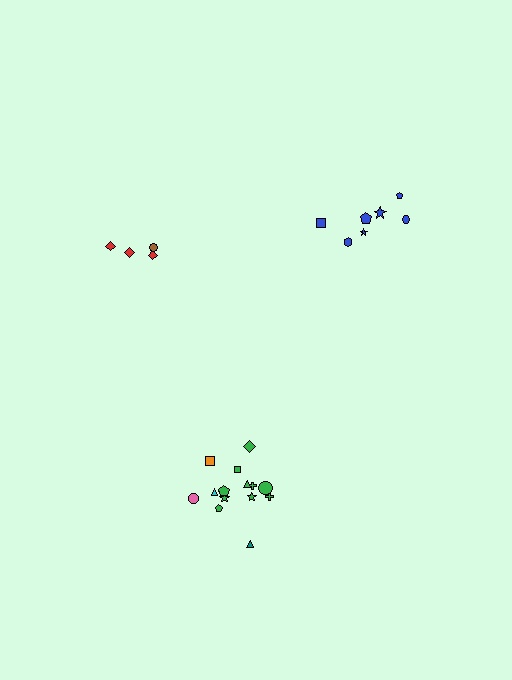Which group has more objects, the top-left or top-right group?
The top-right group.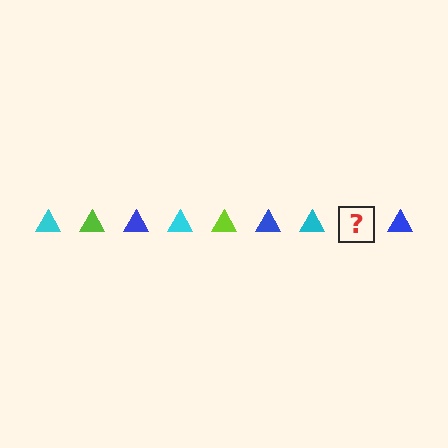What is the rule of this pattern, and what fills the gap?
The rule is that the pattern cycles through cyan, lime, blue triangles. The gap should be filled with a lime triangle.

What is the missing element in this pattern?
The missing element is a lime triangle.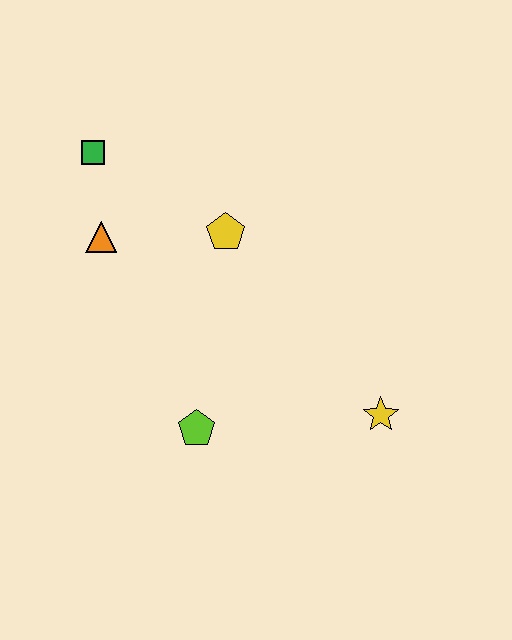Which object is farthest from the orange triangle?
The yellow star is farthest from the orange triangle.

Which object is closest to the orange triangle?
The green square is closest to the orange triangle.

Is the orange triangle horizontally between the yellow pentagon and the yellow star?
No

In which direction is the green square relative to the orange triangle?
The green square is above the orange triangle.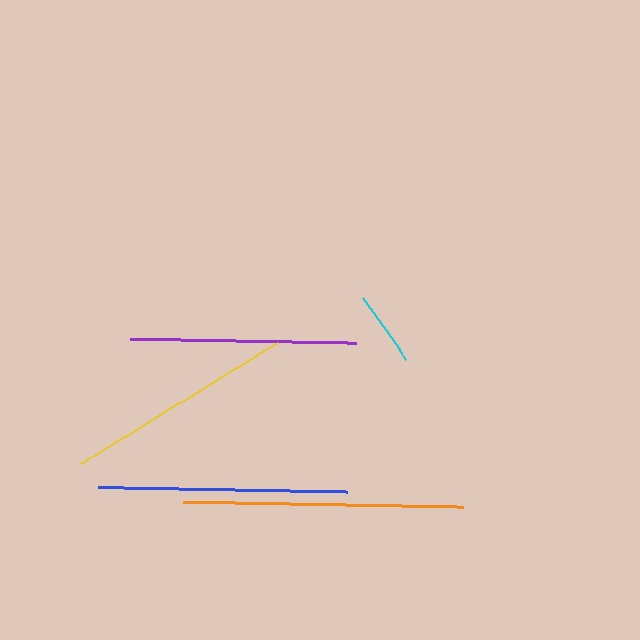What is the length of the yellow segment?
The yellow segment is approximately 230 pixels long.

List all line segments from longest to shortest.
From longest to shortest: orange, blue, yellow, purple, cyan.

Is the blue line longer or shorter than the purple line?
The blue line is longer than the purple line.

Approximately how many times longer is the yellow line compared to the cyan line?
The yellow line is approximately 3.1 times the length of the cyan line.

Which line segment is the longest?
The orange line is the longest at approximately 280 pixels.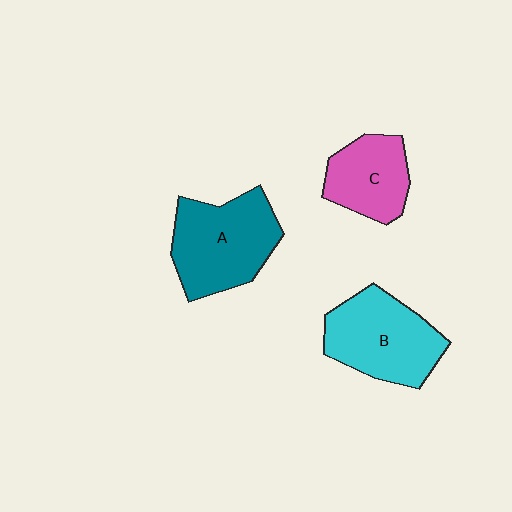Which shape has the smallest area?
Shape C (pink).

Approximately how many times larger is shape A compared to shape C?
Approximately 1.5 times.